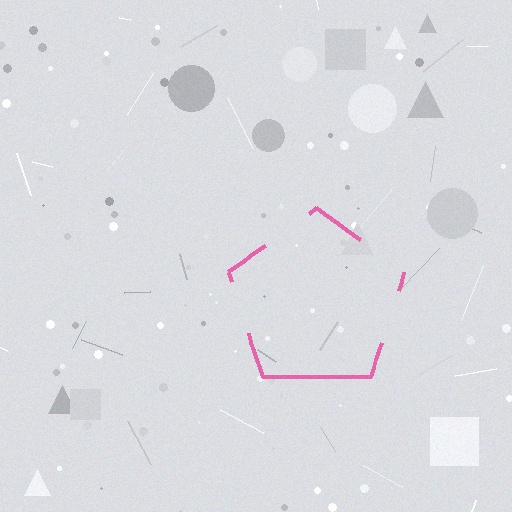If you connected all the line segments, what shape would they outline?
They would outline a pentagon.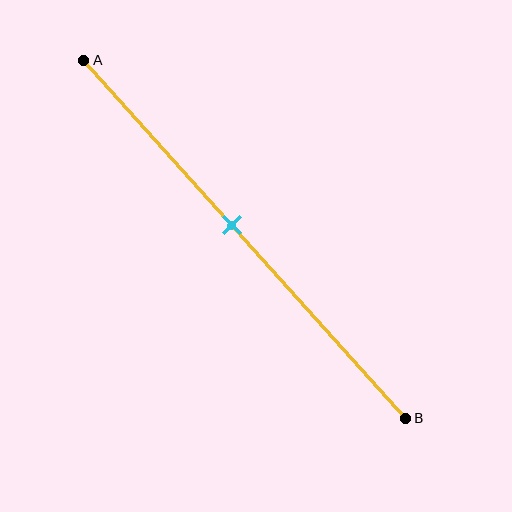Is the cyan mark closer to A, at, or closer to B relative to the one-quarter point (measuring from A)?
The cyan mark is closer to point B than the one-quarter point of segment AB.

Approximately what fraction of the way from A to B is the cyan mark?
The cyan mark is approximately 45% of the way from A to B.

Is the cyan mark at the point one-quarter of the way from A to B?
No, the mark is at about 45% from A, not at the 25% one-quarter point.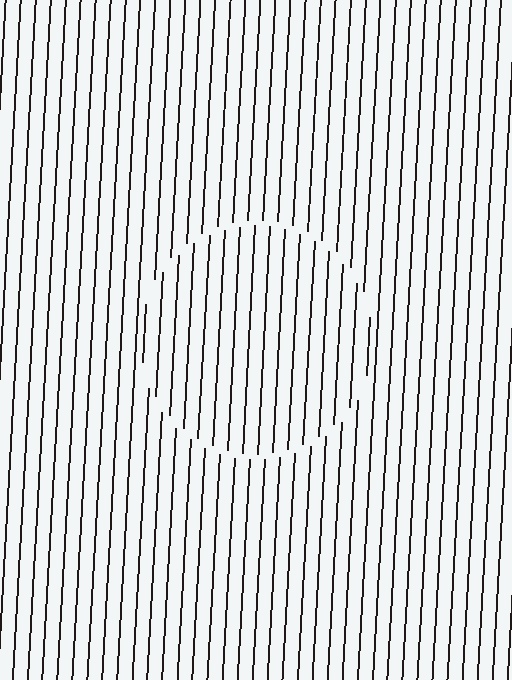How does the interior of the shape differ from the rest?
The interior of the shape contains the same grating, shifted by half a period — the contour is defined by the phase discontinuity where line-ends from the inner and outer gratings abut.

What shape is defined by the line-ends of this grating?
An illusory circle. The interior of the shape contains the same grating, shifted by half a period — the contour is defined by the phase discontinuity where line-ends from the inner and outer gratings abut.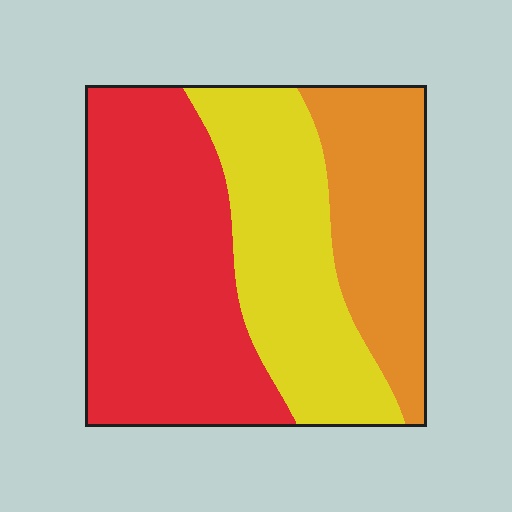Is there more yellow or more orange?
Yellow.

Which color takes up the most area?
Red, at roughly 45%.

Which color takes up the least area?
Orange, at roughly 25%.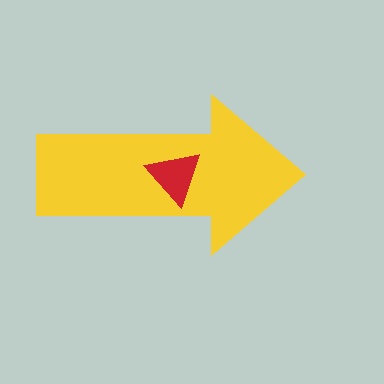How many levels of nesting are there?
2.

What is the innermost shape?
The red triangle.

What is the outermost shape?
The yellow arrow.